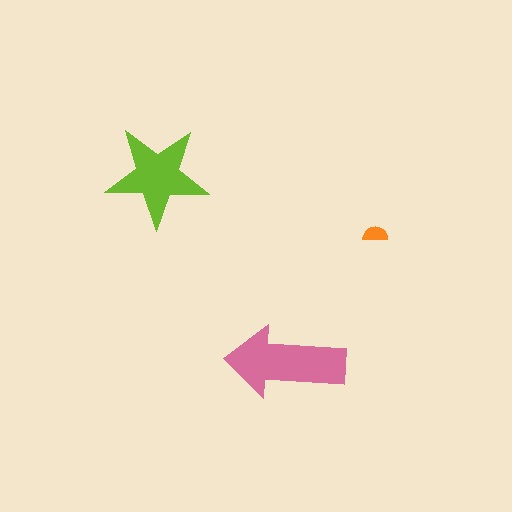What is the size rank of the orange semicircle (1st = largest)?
3rd.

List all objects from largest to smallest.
The pink arrow, the lime star, the orange semicircle.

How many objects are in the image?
There are 3 objects in the image.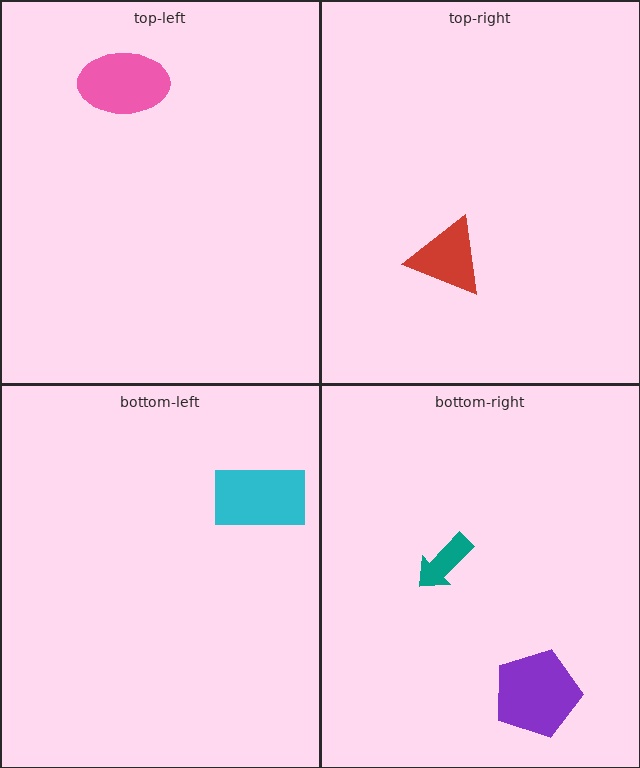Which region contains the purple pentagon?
The bottom-right region.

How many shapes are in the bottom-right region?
2.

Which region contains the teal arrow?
The bottom-right region.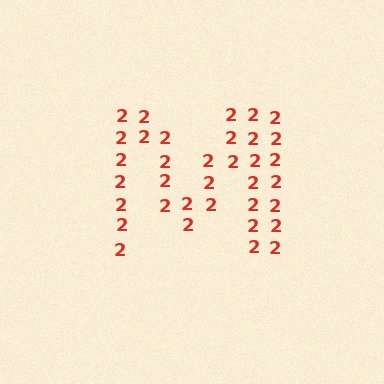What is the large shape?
The large shape is the letter M.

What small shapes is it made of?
It is made of small digit 2's.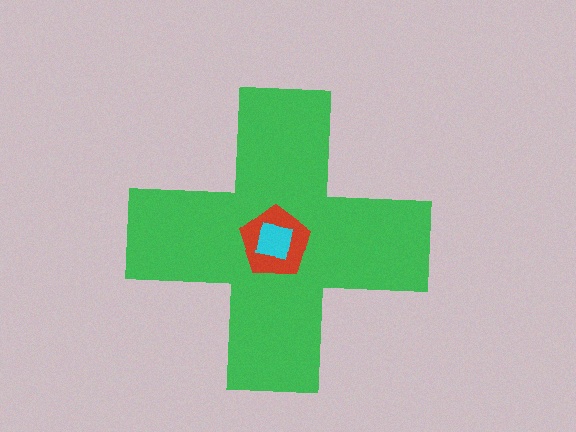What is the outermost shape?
The green cross.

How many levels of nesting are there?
3.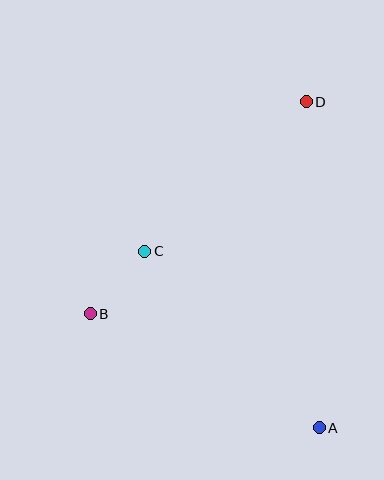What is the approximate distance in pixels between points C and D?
The distance between C and D is approximately 220 pixels.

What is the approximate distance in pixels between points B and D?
The distance between B and D is approximately 303 pixels.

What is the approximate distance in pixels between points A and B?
The distance between A and B is approximately 255 pixels.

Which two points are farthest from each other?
Points A and D are farthest from each other.